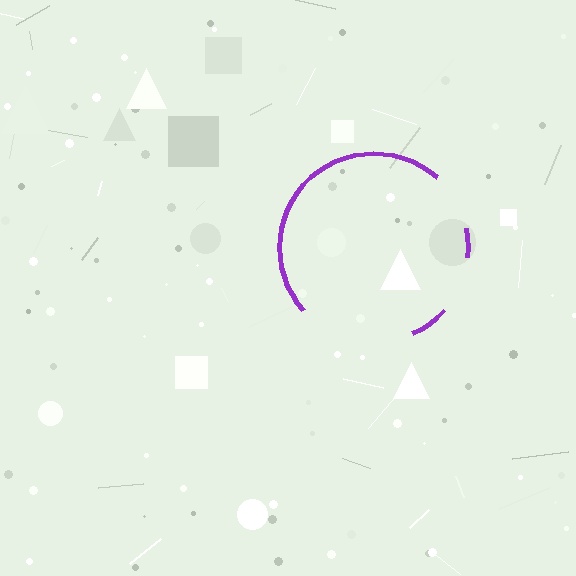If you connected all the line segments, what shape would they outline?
They would outline a circle.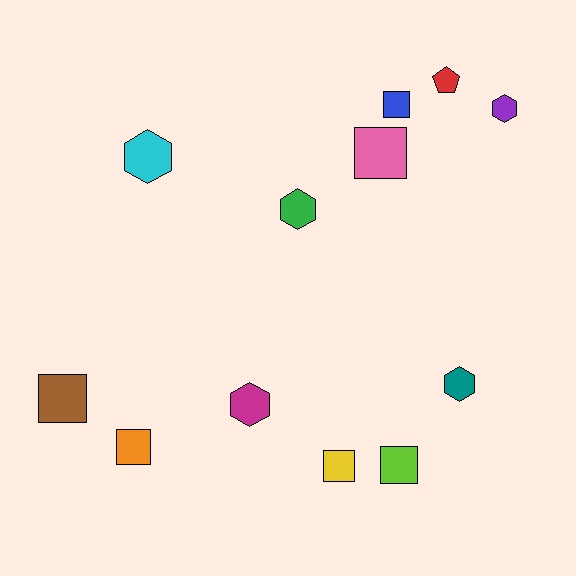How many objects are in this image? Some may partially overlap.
There are 12 objects.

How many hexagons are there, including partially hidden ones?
There are 5 hexagons.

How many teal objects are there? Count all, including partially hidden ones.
There is 1 teal object.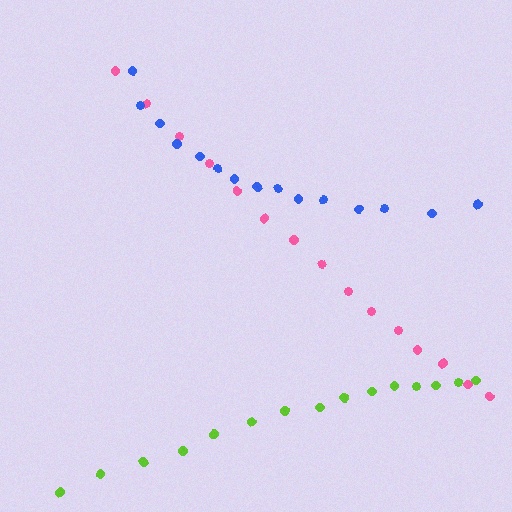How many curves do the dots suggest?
There are 3 distinct paths.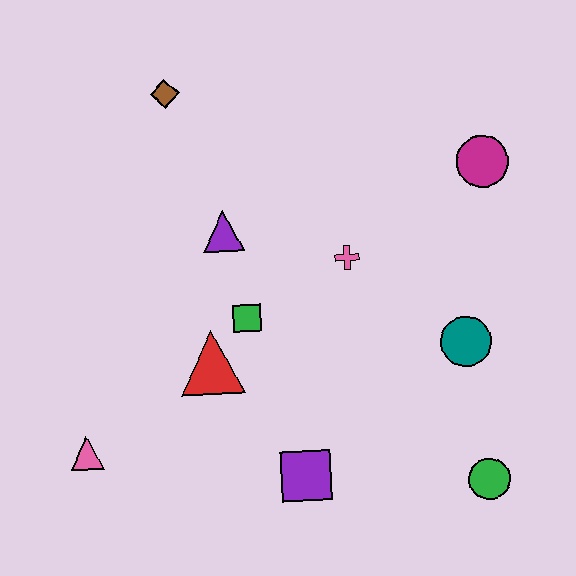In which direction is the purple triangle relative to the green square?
The purple triangle is above the green square.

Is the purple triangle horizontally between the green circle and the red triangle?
Yes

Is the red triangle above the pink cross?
No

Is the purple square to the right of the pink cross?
No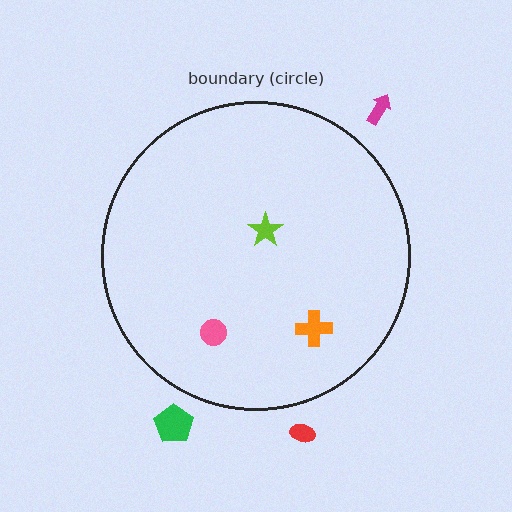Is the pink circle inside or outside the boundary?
Inside.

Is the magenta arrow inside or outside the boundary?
Outside.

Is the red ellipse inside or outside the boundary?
Outside.